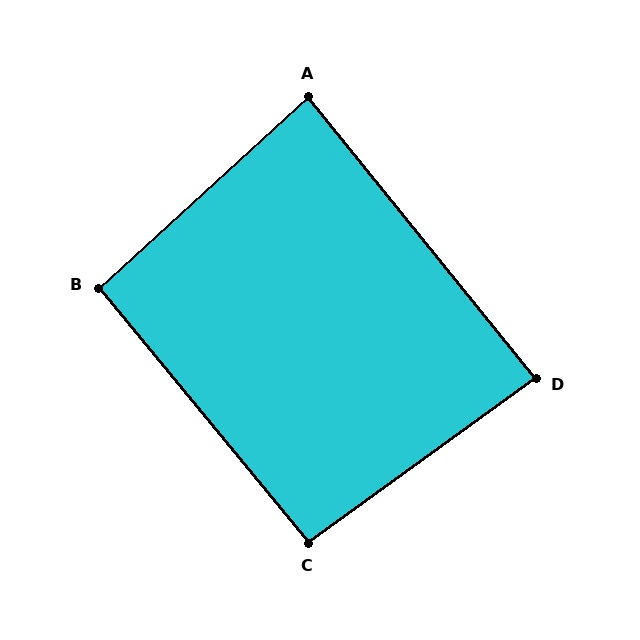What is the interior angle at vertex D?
Approximately 87 degrees (approximately right).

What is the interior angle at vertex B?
Approximately 93 degrees (approximately right).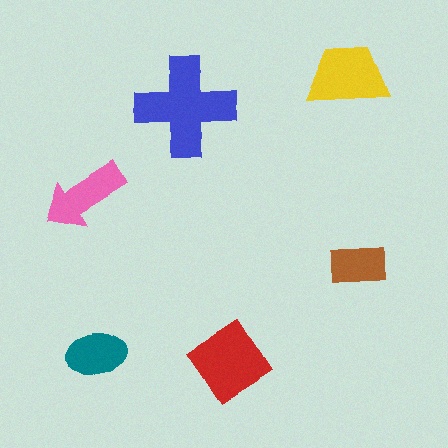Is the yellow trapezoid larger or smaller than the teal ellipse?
Larger.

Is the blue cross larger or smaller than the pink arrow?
Larger.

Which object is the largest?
The blue cross.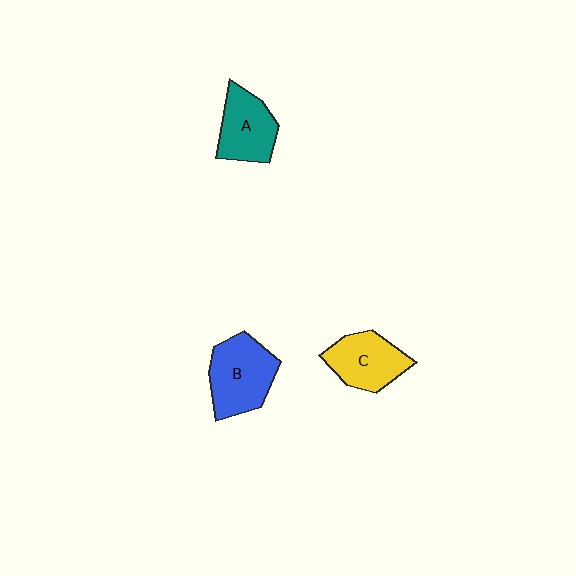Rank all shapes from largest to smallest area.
From largest to smallest: B (blue), C (yellow), A (teal).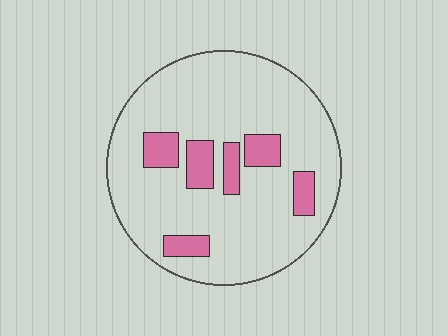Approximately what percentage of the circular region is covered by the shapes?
Approximately 15%.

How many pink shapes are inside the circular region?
6.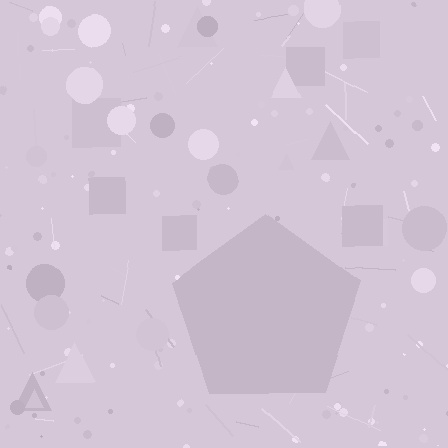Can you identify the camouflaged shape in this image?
The camouflaged shape is a pentagon.